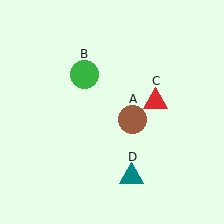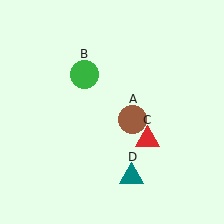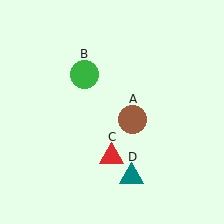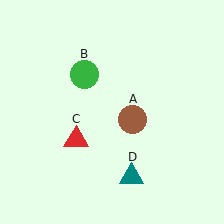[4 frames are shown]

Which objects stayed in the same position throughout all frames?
Brown circle (object A) and green circle (object B) and teal triangle (object D) remained stationary.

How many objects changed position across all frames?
1 object changed position: red triangle (object C).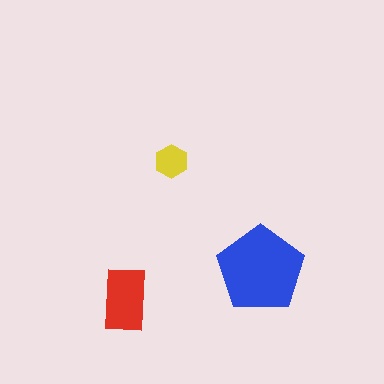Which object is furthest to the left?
The red rectangle is leftmost.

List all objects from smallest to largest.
The yellow hexagon, the red rectangle, the blue pentagon.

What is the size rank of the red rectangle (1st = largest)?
2nd.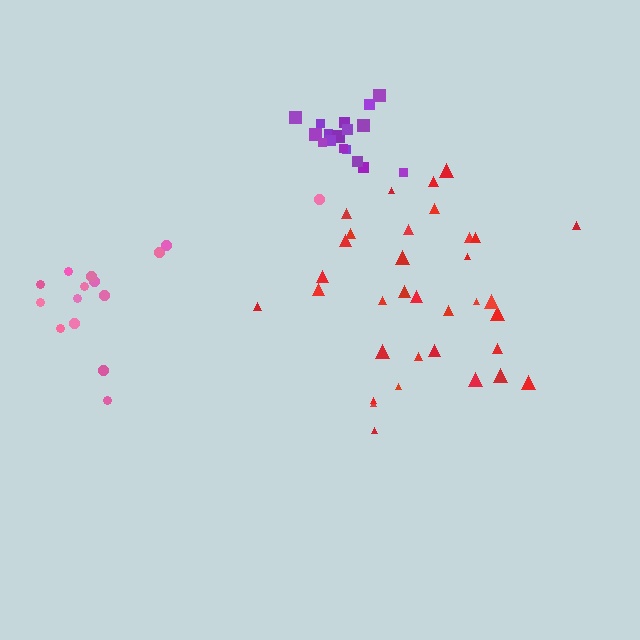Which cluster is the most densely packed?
Purple.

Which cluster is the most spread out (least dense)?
Pink.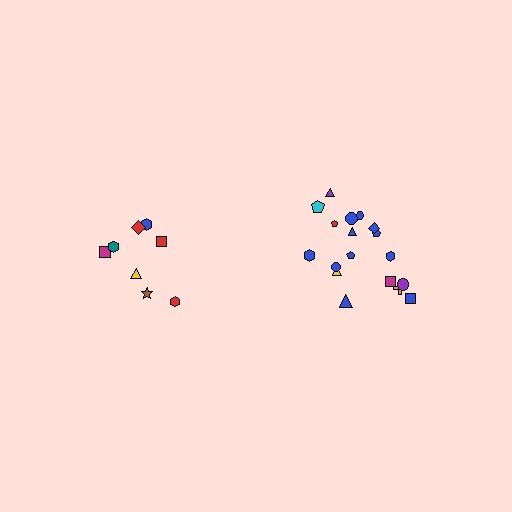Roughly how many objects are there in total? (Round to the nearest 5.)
Roughly 25 objects in total.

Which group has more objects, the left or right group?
The right group.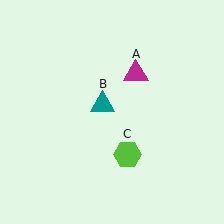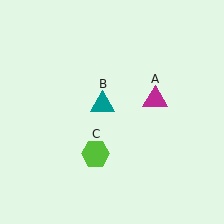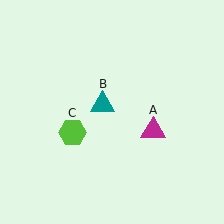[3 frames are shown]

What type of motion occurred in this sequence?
The magenta triangle (object A), lime hexagon (object C) rotated clockwise around the center of the scene.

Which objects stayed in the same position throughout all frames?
Teal triangle (object B) remained stationary.